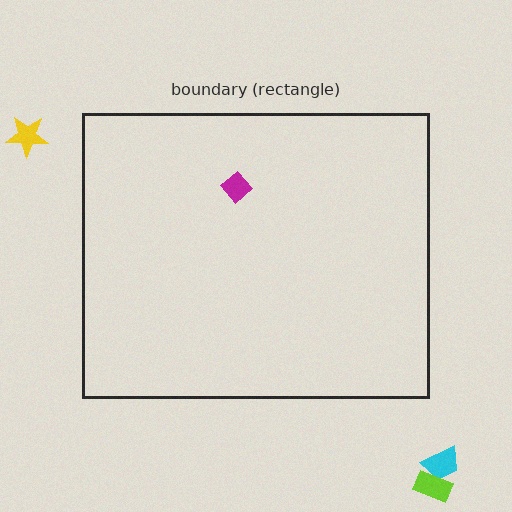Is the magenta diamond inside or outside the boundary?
Inside.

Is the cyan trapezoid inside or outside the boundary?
Outside.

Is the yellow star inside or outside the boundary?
Outside.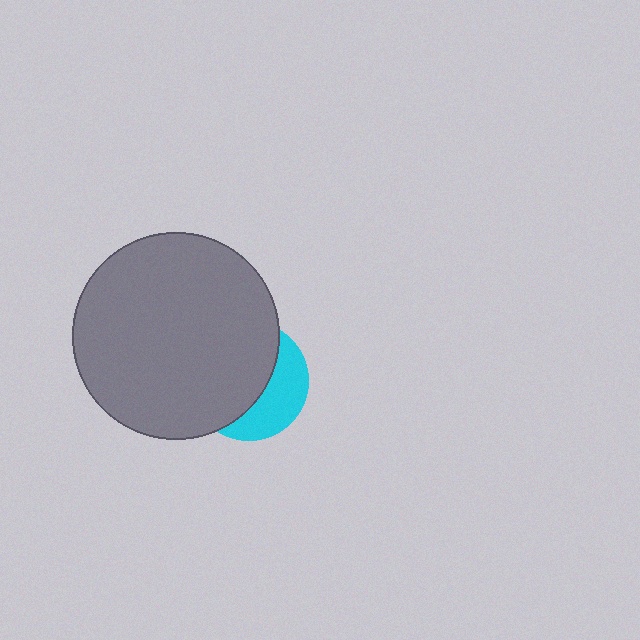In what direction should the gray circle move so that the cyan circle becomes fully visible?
The gray circle should move left. That is the shortest direction to clear the overlap and leave the cyan circle fully visible.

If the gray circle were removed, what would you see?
You would see the complete cyan circle.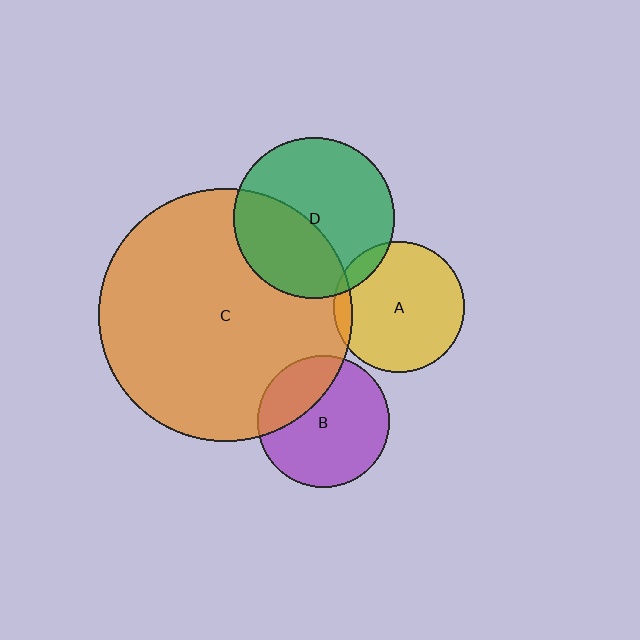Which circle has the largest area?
Circle C (orange).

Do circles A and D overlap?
Yes.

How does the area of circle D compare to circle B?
Approximately 1.5 times.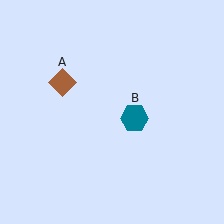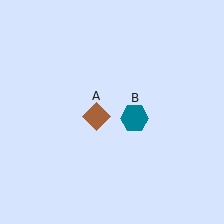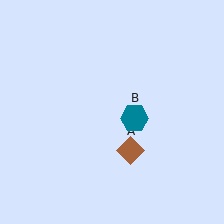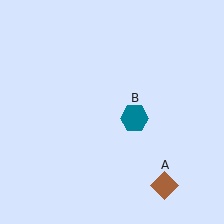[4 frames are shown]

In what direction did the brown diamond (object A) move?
The brown diamond (object A) moved down and to the right.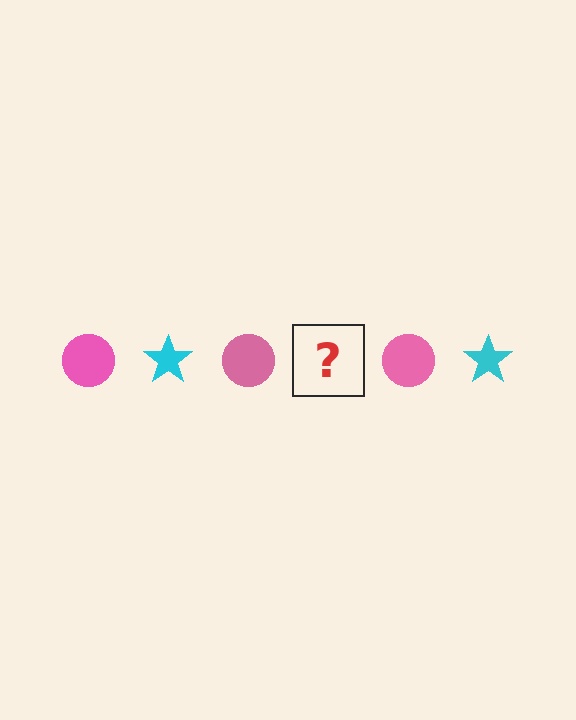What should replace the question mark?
The question mark should be replaced with a cyan star.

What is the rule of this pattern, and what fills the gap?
The rule is that the pattern alternates between pink circle and cyan star. The gap should be filled with a cyan star.